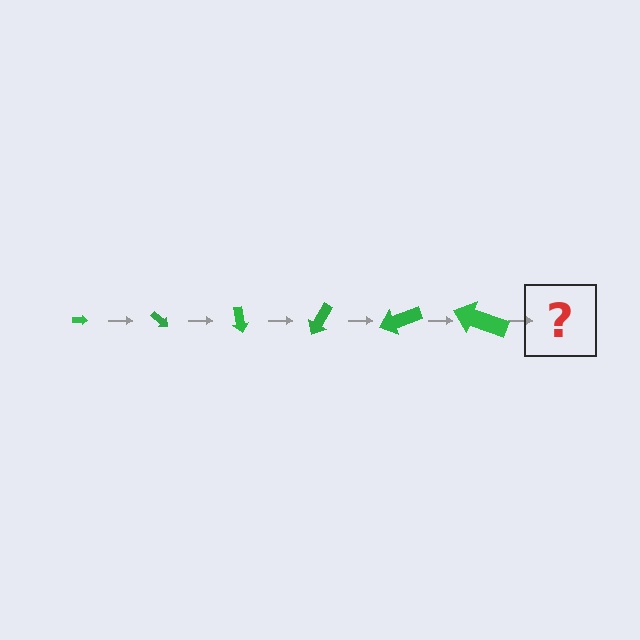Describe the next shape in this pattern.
It should be an arrow, larger than the previous one and rotated 240 degrees from the start.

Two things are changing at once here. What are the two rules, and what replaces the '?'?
The two rules are that the arrow grows larger each step and it rotates 40 degrees each step. The '?' should be an arrow, larger than the previous one and rotated 240 degrees from the start.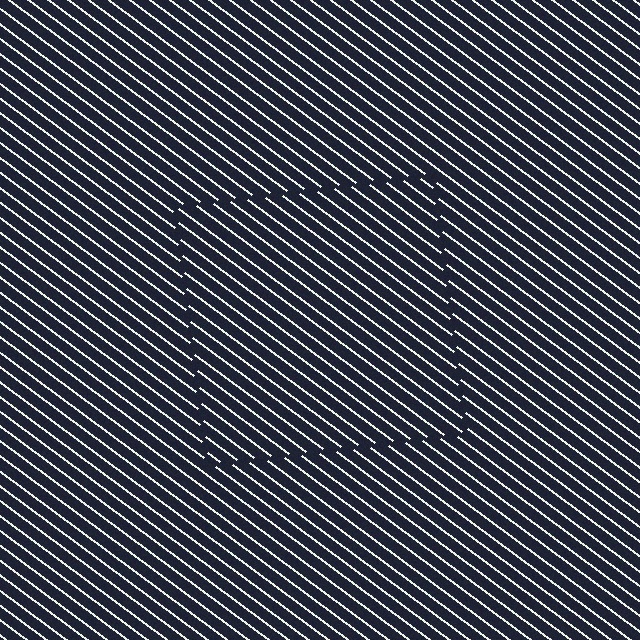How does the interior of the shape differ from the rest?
The interior of the shape contains the same grating, shifted by half a period — the contour is defined by the phase discontinuity where line-ends from the inner and outer gratings abut.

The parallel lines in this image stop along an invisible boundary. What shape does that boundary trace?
An illusory square. The interior of the shape contains the same grating, shifted by half a period — the contour is defined by the phase discontinuity where line-ends from the inner and outer gratings abut.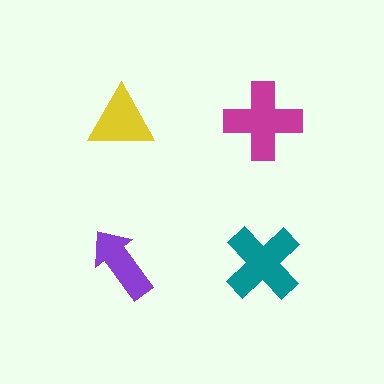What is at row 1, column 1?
A yellow triangle.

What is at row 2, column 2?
A teal cross.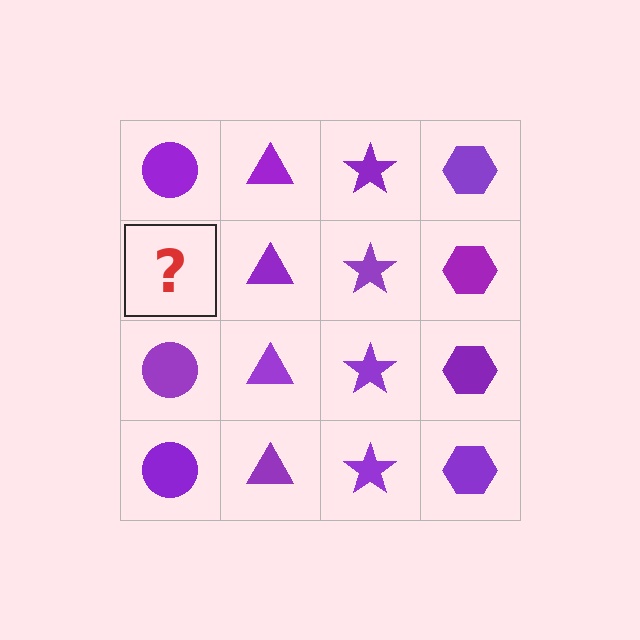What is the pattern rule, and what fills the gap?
The rule is that each column has a consistent shape. The gap should be filled with a purple circle.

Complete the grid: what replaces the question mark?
The question mark should be replaced with a purple circle.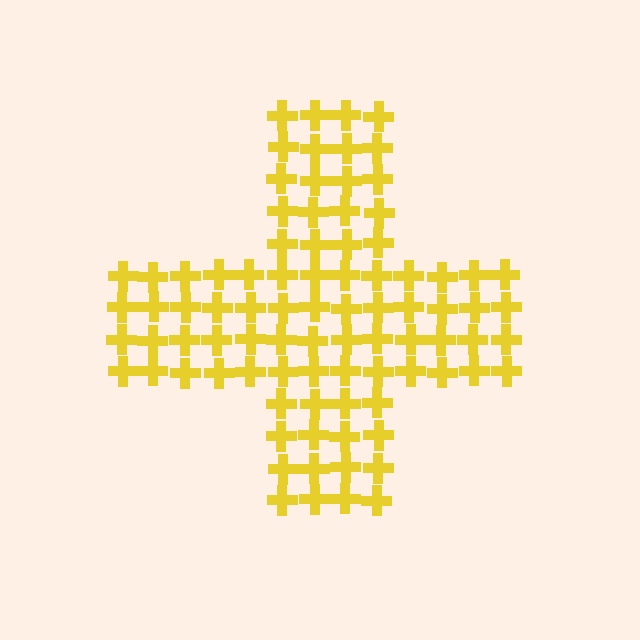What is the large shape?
The large shape is a cross.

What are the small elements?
The small elements are crosses.